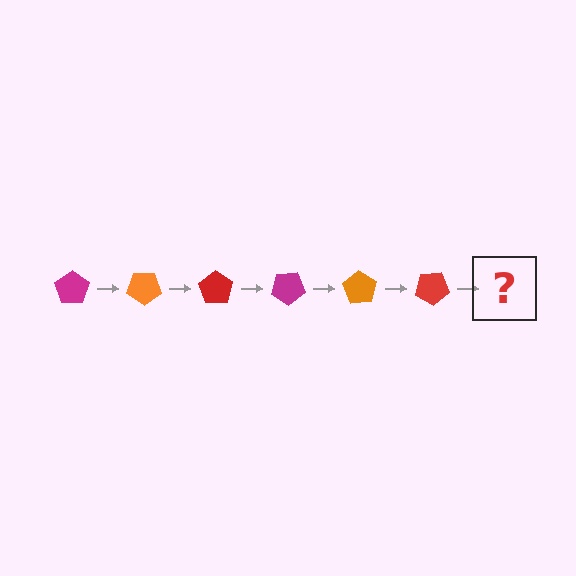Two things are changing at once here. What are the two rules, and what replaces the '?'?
The two rules are that it rotates 35 degrees each step and the color cycles through magenta, orange, and red. The '?' should be a magenta pentagon, rotated 210 degrees from the start.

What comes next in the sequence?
The next element should be a magenta pentagon, rotated 210 degrees from the start.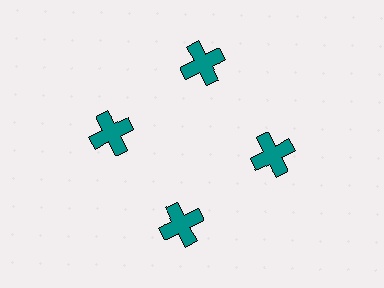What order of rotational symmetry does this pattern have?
This pattern has 4-fold rotational symmetry.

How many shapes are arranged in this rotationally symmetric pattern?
There are 4 shapes, arranged in 4 groups of 1.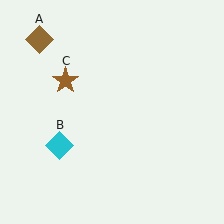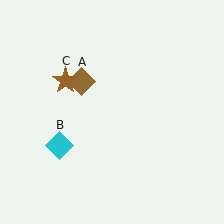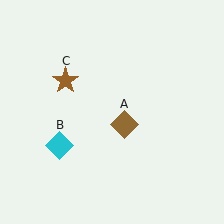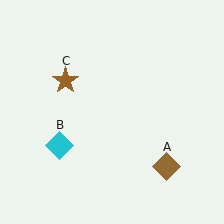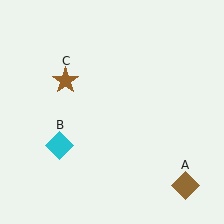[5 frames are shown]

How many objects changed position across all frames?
1 object changed position: brown diamond (object A).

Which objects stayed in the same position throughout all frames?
Cyan diamond (object B) and brown star (object C) remained stationary.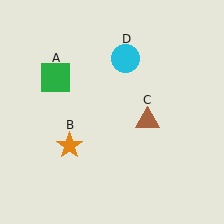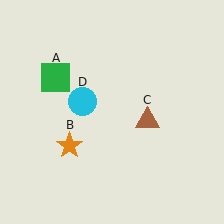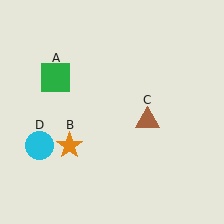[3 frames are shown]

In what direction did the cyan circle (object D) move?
The cyan circle (object D) moved down and to the left.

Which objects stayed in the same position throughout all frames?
Green square (object A) and orange star (object B) and brown triangle (object C) remained stationary.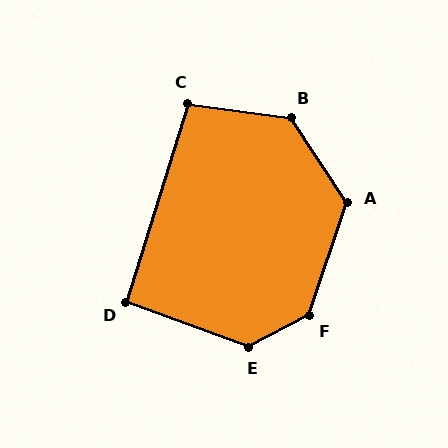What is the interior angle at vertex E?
Approximately 133 degrees (obtuse).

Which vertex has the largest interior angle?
F, at approximately 136 degrees.